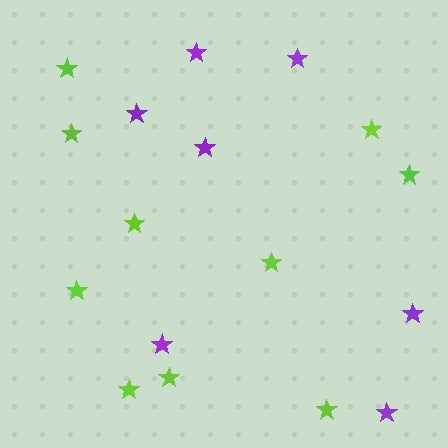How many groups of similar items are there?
There are 2 groups: one group of purple stars (7) and one group of lime stars (10).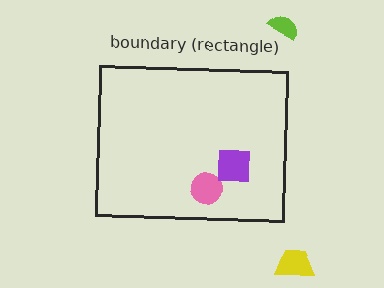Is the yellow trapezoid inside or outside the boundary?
Outside.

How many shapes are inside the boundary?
2 inside, 2 outside.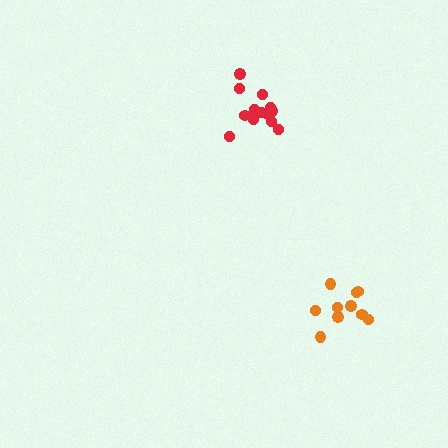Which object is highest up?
The red cluster is topmost.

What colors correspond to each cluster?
The clusters are colored: orange, red.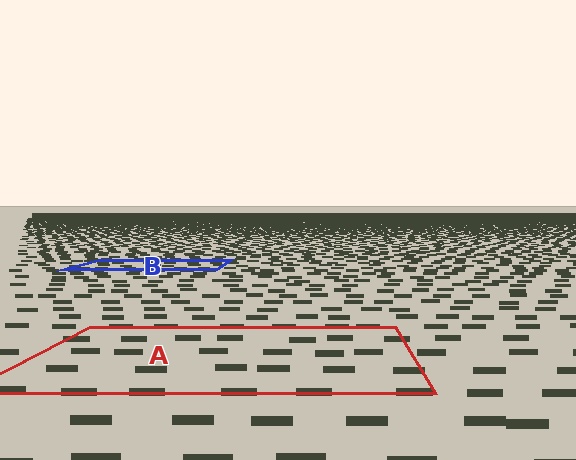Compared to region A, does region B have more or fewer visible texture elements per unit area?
Region B has more texture elements per unit area — they are packed more densely because it is farther away.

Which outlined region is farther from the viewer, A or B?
Region B is farther from the viewer — the texture elements inside it appear smaller and more densely packed.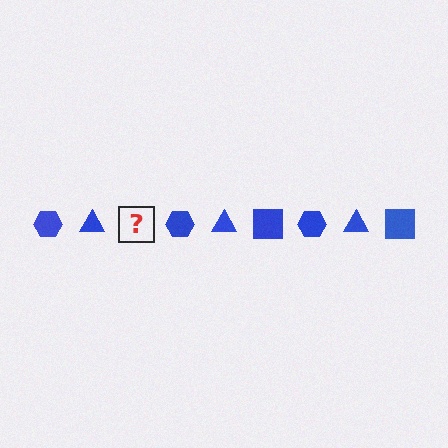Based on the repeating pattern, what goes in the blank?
The blank should be a blue square.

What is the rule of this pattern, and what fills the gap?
The rule is that the pattern cycles through hexagon, triangle, square shapes in blue. The gap should be filled with a blue square.